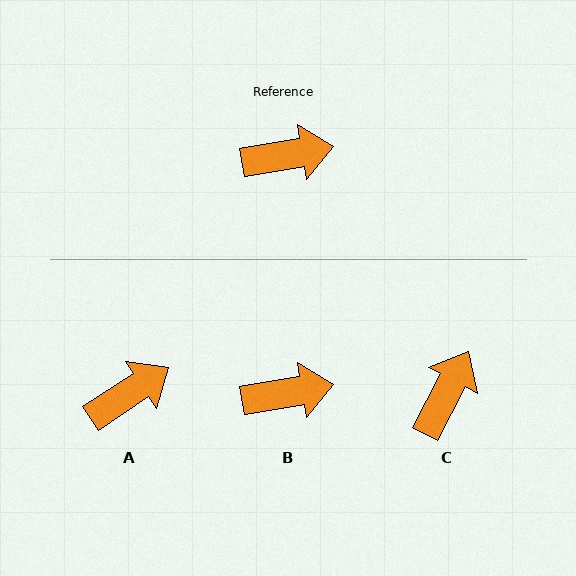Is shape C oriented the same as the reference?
No, it is off by about 52 degrees.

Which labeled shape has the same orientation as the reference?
B.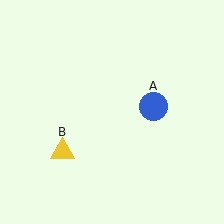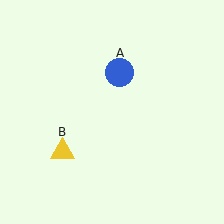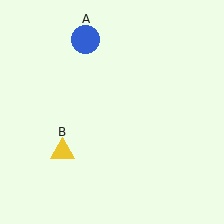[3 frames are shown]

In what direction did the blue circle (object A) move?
The blue circle (object A) moved up and to the left.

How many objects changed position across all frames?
1 object changed position: blue circle (object A).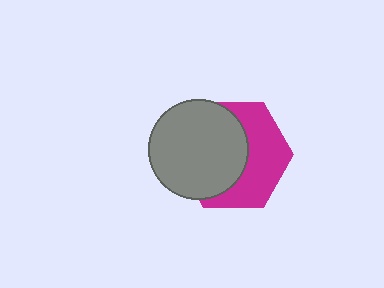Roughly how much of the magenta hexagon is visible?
About half of it is visible (roughly 47%).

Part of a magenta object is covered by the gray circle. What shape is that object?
It is a hexagon.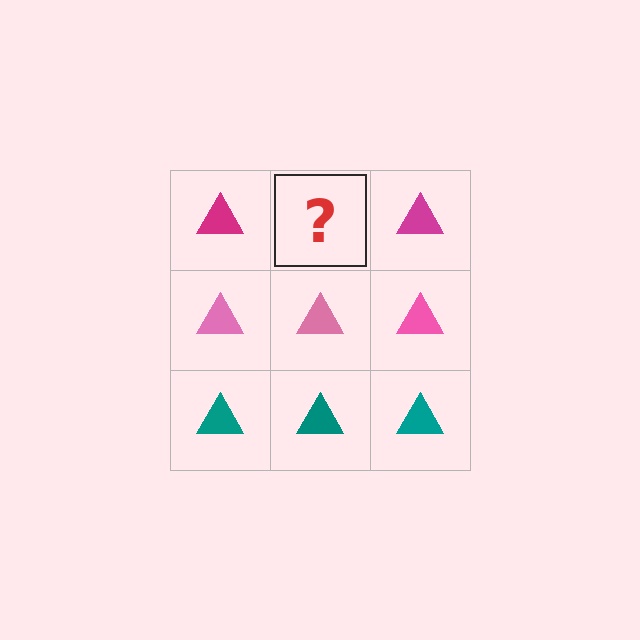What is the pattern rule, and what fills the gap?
The rule is that each row has a consistent color. The gap should be filled with a magenta triangle.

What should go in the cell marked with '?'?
The missing cell should contain a magenta triangle.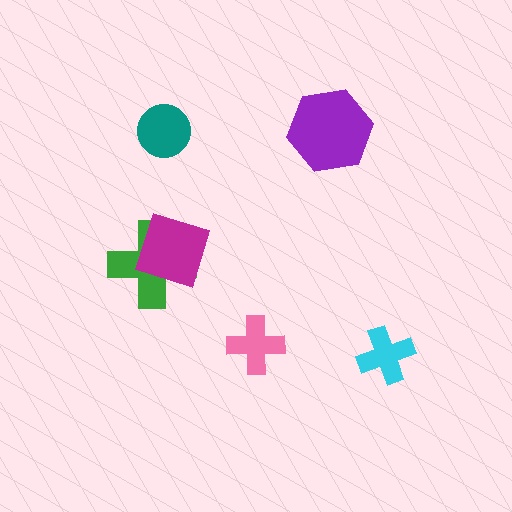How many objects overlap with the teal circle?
0 objects overlap with the teal circle.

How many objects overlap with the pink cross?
0 objects overlap with the pink cross.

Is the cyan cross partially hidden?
No, no other shape covers it.